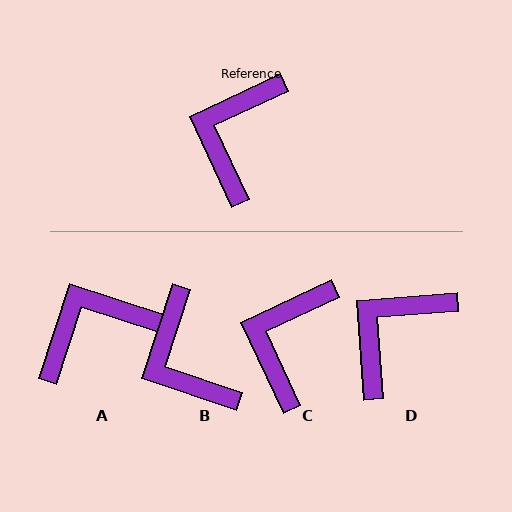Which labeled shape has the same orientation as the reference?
C.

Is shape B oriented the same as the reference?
No, it is off by about 47 degrees.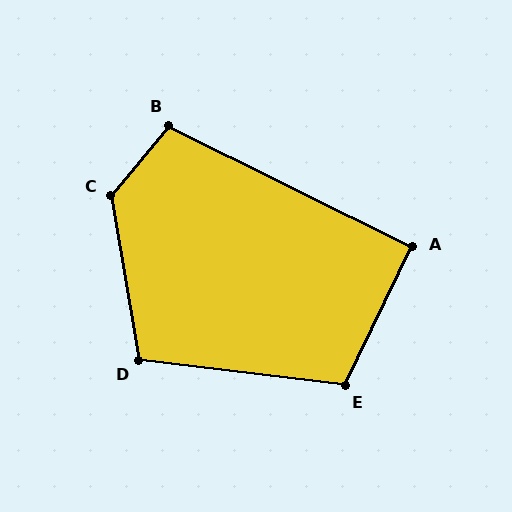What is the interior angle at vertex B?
Approximately 103 degrees (obtuse).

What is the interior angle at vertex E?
Approximately 109 degrees (obtuse).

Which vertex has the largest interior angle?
C, at approximately 131 degrees.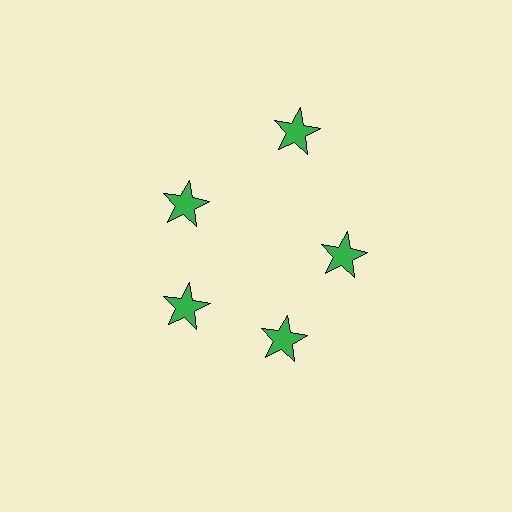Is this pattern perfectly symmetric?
No. The 5 green stars are arranged in a ring, but one element near the 1 o'clock position is pushed outward from the center, breaking the 5-fold rotational symmetry.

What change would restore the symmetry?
The symmetry would be restored by moving it inward, back onto the ring so that all 5 stars sit at equal angles and equal distance from the center.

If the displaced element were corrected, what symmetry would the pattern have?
It would have 5-fold rotational symmetry — the pattern would map onto itself every 72 degrees.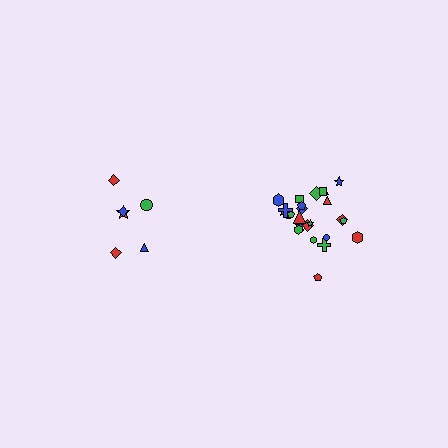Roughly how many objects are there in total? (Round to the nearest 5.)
Roughly 30 objects in total.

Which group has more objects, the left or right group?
The right group.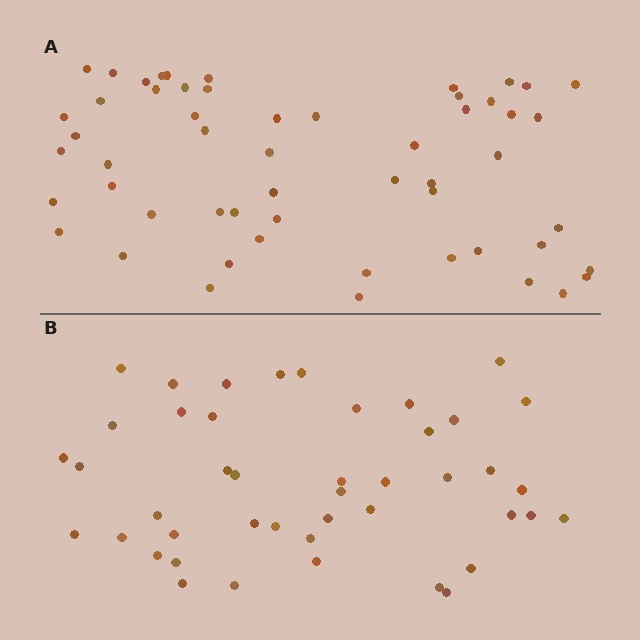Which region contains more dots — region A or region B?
Region A (the top region) has more dots.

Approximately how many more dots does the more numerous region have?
Region A has roughly 12 or so more dots than region B.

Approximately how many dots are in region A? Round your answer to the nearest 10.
About 60 dots. (The exact count is 55, which rounds to 60.)